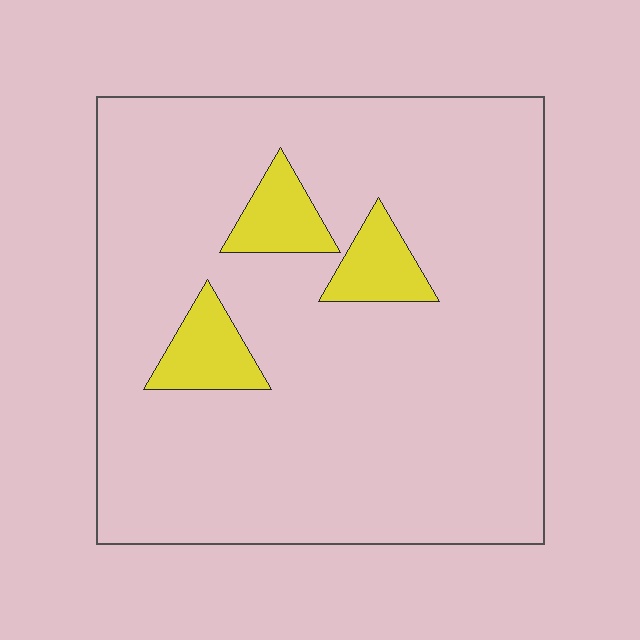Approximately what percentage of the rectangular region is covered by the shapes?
Approximately 10%.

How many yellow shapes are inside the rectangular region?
3.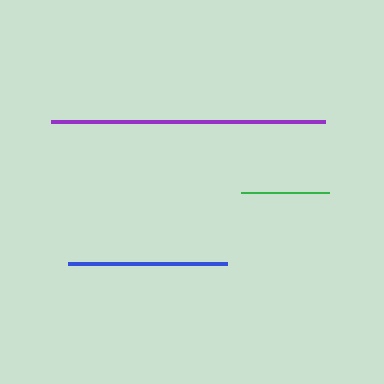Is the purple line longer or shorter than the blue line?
The purple line is longer than the blue line.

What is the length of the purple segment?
The purple segment is approximately 274 pixels long.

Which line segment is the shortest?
The green line is the shortest at approximately 88 pixels.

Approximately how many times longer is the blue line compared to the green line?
The blue line is approximately 1.8 times the length of the green line.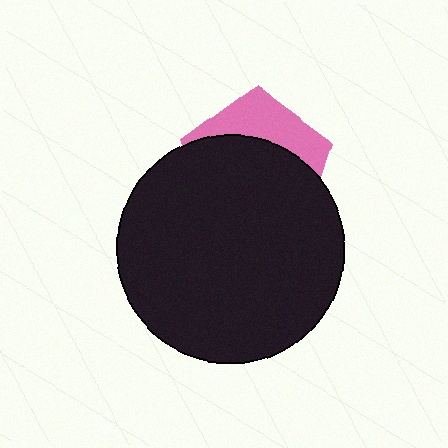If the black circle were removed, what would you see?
You would see the complete pink pentagon.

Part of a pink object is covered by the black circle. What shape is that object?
It is a pentagon.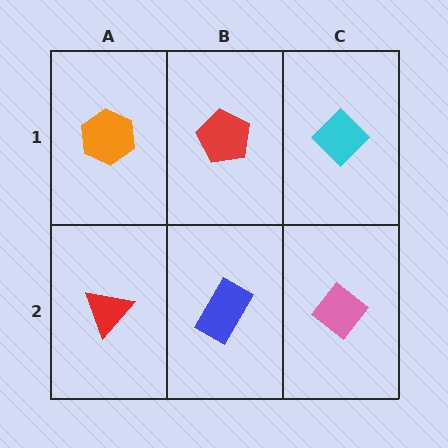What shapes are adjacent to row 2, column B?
A red pentagon (row 1, column B), a red triangle (row 2, column A), a pink diamond (row 2, column C).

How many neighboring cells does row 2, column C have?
2.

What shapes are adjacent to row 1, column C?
A pink diamond (row 2, column C), a red pentagon (row 1, column B).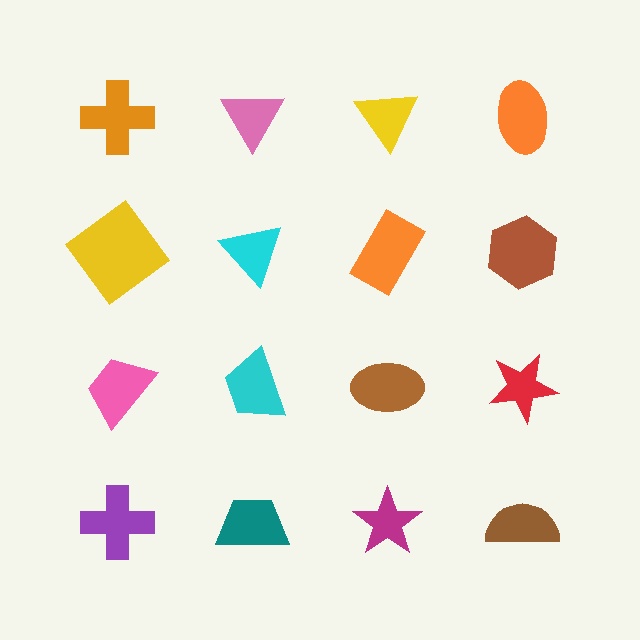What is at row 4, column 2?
A teal trapezoid.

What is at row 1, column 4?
An orange ellipse.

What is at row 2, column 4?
A brown hexagon.